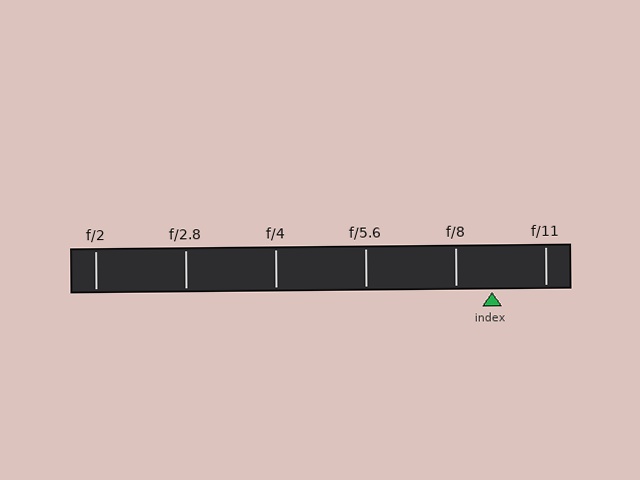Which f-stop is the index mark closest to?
The index mark is closest to f/8.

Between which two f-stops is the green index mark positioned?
The index mark is between f/8 and f/11.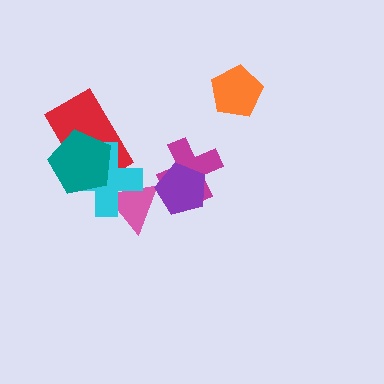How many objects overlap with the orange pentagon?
0 objects overlap with the orange pentagon.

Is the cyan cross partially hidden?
Yes, it is partially covered by another shape.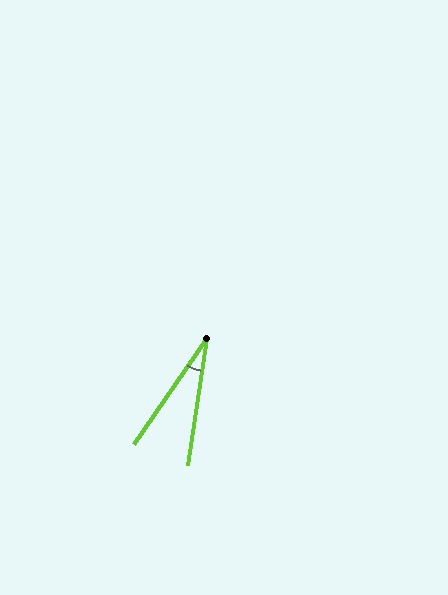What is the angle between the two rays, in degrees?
Approximately 26 degrees.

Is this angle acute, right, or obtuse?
It is acute.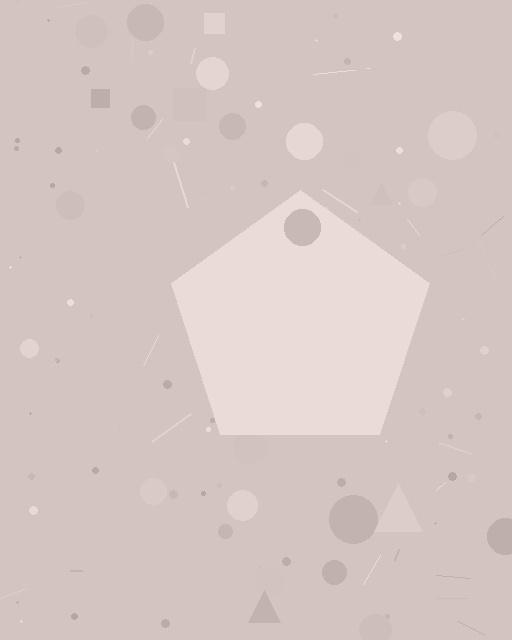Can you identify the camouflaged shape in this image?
The camouflaged shape is a pentagon.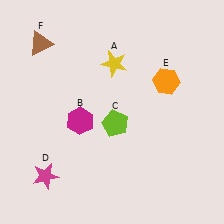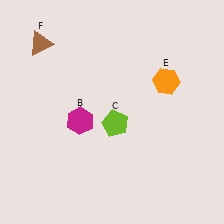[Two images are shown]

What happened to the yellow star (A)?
The yellow star (A) was removed in Image 2. It was in the top-right area of Image 1.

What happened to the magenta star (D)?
The magenta star (D) was removed in Image 2. It was in the bottom-left area of Image 1.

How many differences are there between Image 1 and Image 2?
There are 2 differences between the two images.